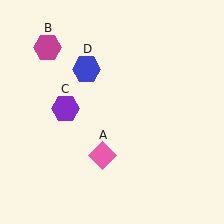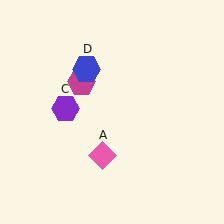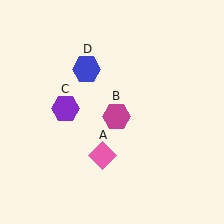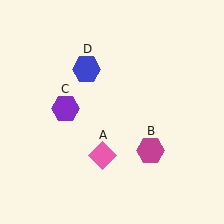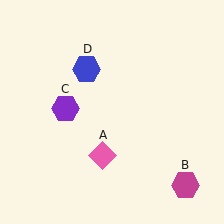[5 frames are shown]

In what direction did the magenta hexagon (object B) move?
The magenta hexagon (object B) moved down and to the right.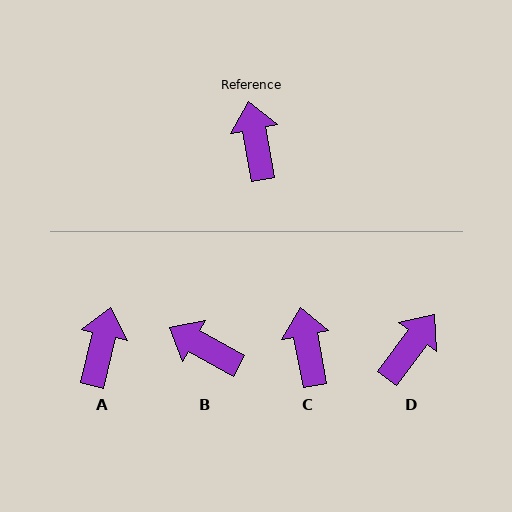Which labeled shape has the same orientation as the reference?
C.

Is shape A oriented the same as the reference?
No, it is off by about 24 degrees.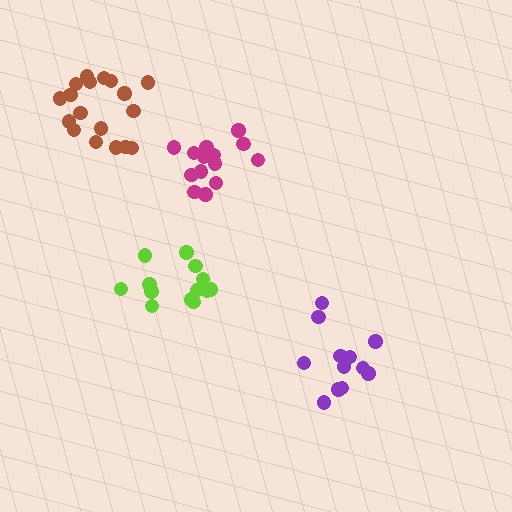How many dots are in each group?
Group 1: 12 dots, Group 2: 18 dots, Group 3: 14 dots, Group 4: 13 dots (57 total).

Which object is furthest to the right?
The purple cluster is rightmost.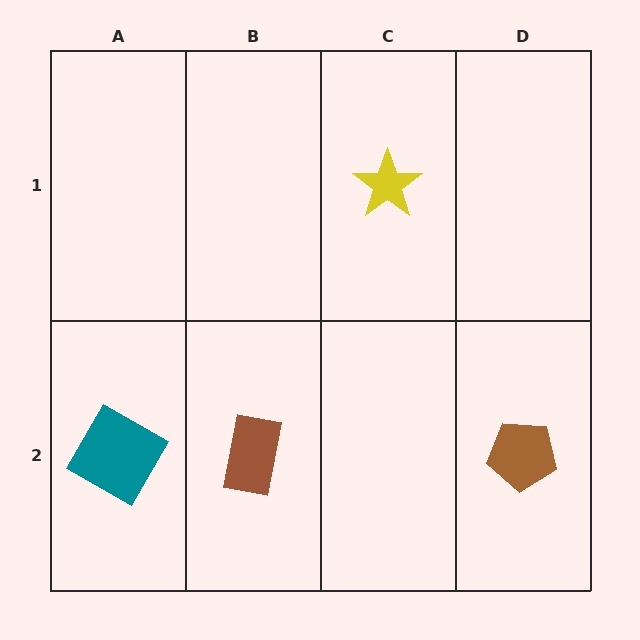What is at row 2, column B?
A brown rectangle.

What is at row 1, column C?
A yellow star.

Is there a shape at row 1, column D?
No, that cell is empty.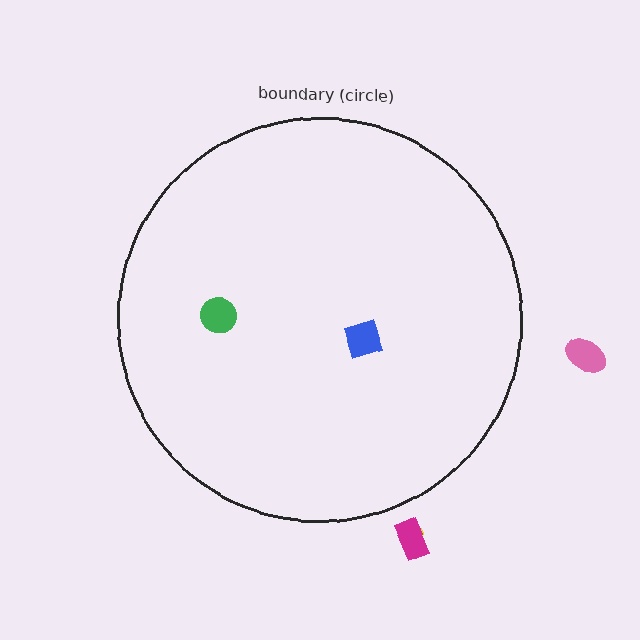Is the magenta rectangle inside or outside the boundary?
Outside.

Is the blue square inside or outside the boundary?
Inside.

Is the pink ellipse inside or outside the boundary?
Outside.